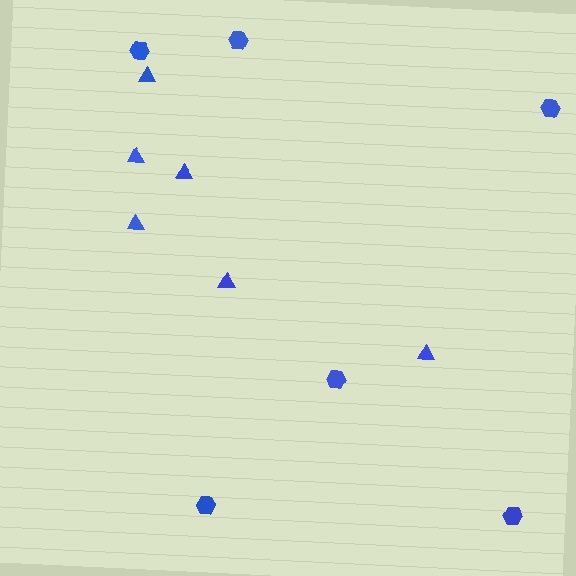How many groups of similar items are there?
There are 2 groups: one group of triangles (6) and one group of hexagons (6).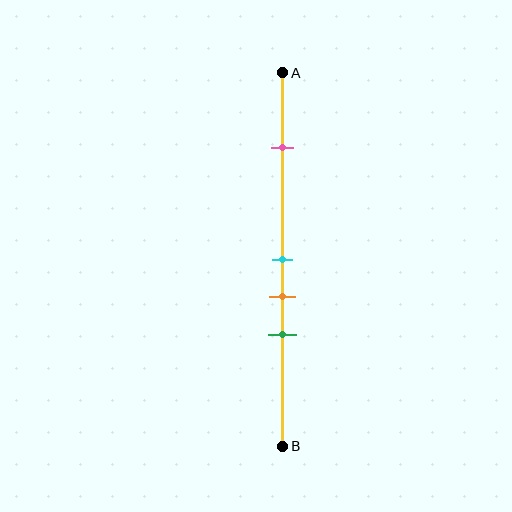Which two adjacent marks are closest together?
The cyan and orange marks are the closest adjacent pair.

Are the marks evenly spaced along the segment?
No, the marks are not evenly spaced.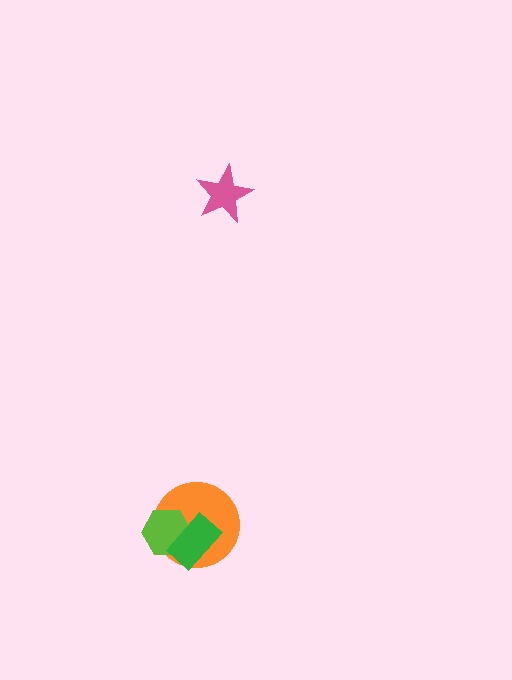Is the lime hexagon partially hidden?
Yes, it is partially covered by another shape.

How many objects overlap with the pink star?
0 objects overlap with the pink star.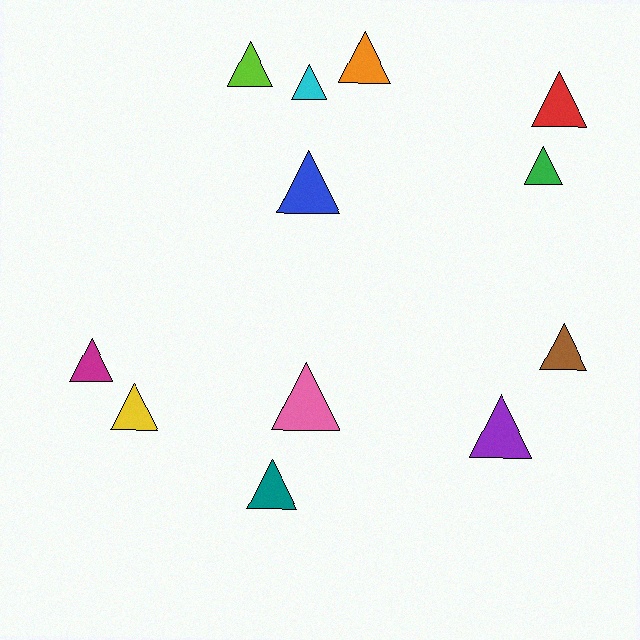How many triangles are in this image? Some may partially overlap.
There are 12 triangles.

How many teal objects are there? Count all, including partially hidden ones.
There is 1 teal object.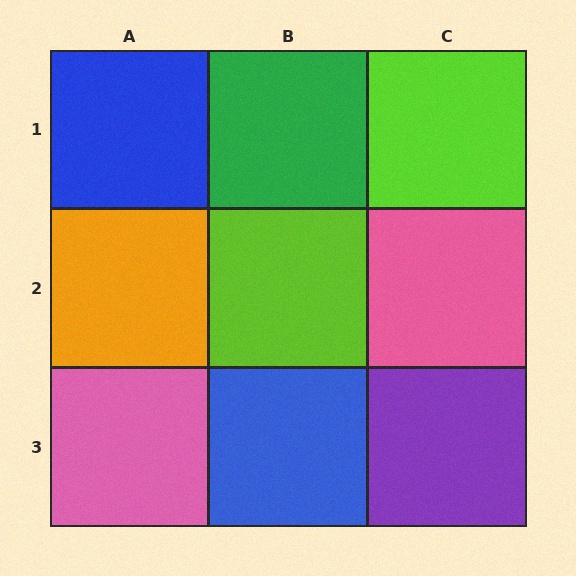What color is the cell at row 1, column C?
Lime.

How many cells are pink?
2 cells are pink.